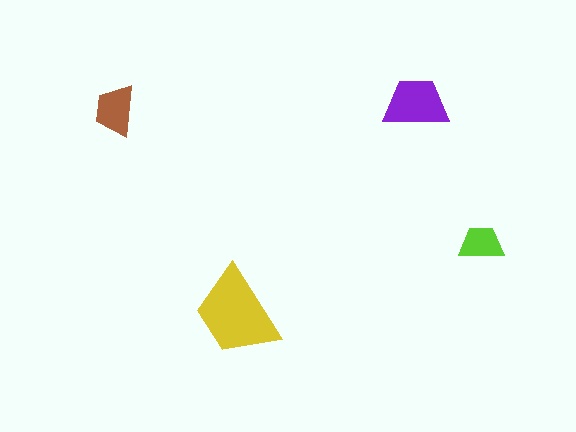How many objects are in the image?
There are 4 objects in the image.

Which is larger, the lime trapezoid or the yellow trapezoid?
The yellow one.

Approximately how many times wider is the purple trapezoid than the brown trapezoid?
About 1.5 times wider.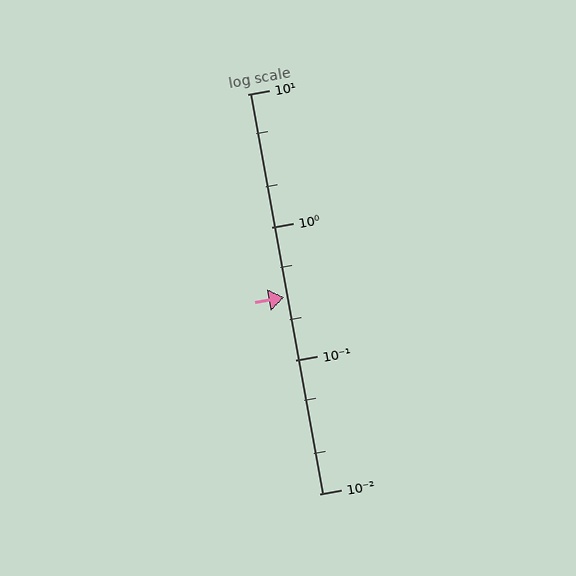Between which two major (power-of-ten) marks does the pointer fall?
The pointer is between 0.1 and 1.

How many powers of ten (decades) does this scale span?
The scale spans 3 decades, from 0.01 to 10.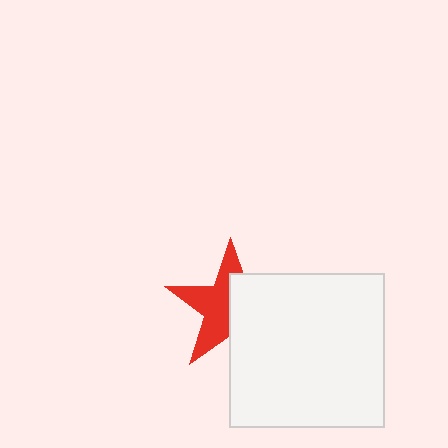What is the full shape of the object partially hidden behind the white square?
The partially hidden object is a red star.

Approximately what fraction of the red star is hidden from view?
Roughly 48% of the red star is hidden behind the white square.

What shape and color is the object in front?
The object in front is a white square.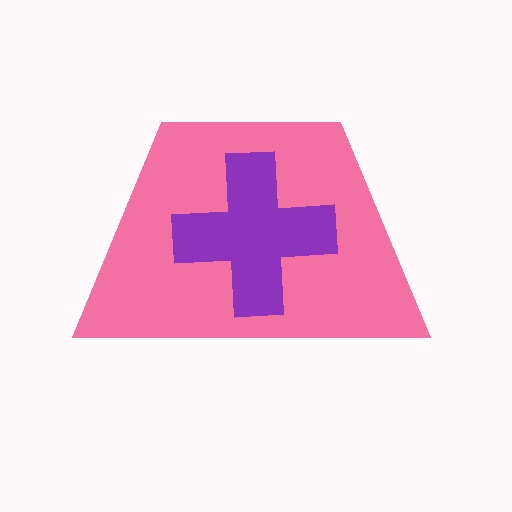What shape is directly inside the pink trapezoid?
The purple cross.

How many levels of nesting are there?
2.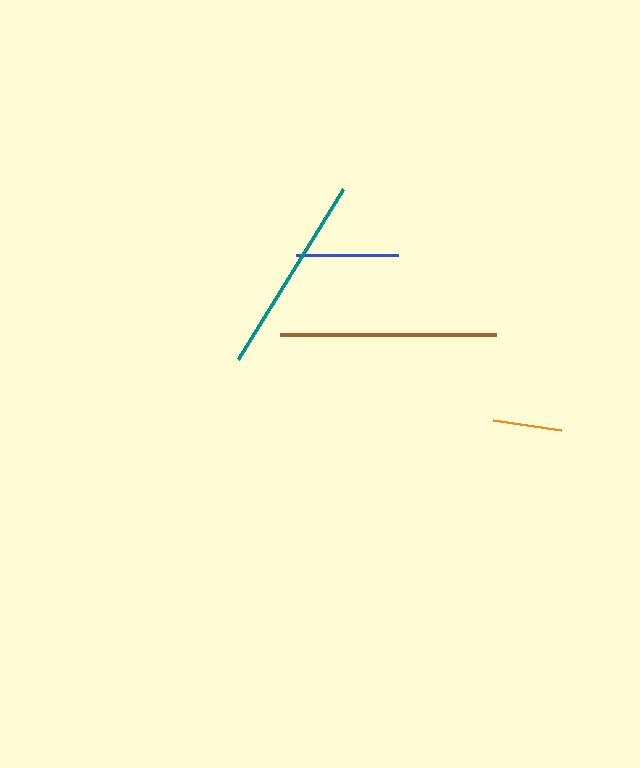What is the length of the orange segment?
The orange segment is approximately 69 pixels long.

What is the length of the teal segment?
The teal segment is approximately 200 pixels long.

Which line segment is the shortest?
The orange line is the shortest at approximately 69 pixels.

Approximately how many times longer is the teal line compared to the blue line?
The teal line is approximately 2.0 times the length of the blue line.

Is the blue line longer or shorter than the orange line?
The blue line is longer than the orange line.